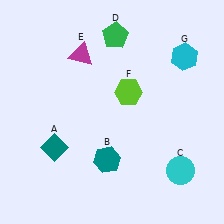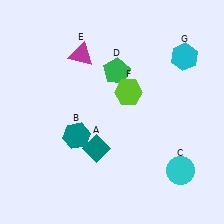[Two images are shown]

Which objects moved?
The objects that moved are: the teal diamond (A), the teal hexagon (B), the green pentagon (D).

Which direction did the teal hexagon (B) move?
The teal hexagon (B) moved left.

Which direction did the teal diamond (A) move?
The teal diamond (A) moved right.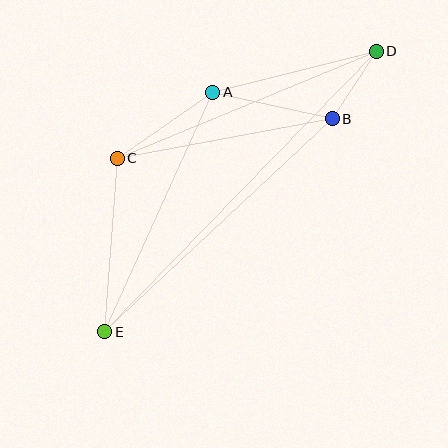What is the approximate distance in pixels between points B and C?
The distance between B and C is approximately 219 pixels.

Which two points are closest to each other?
Points B and D are closest to each other.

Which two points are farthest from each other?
Points D and E are farthest from each other.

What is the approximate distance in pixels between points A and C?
The distance between A and C is approximately 116 pixels.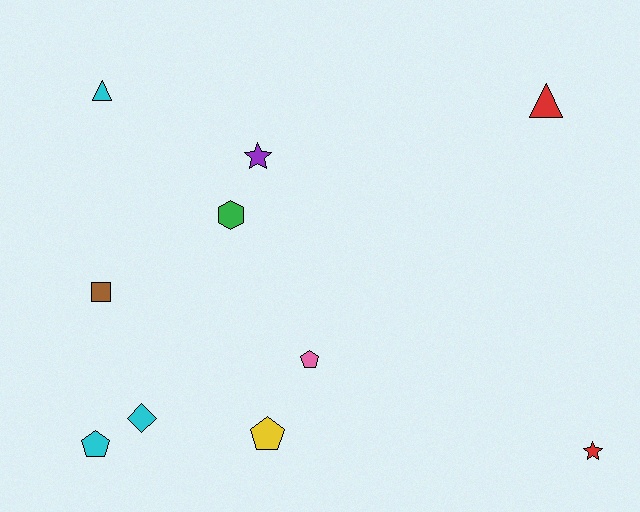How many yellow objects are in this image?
There is 1 yellow object.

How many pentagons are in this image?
There are 3 pentagons.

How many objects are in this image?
There are 10 objects.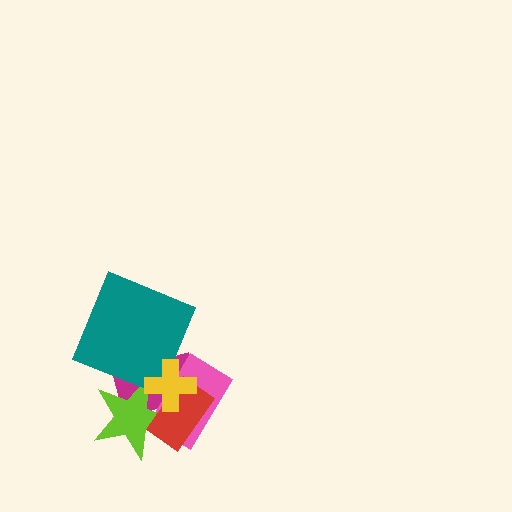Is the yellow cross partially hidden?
No, no other shape covers it.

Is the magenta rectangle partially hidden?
Yes, it is partially covered by another shape.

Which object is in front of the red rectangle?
The yellow cross is in front of the red rectangle.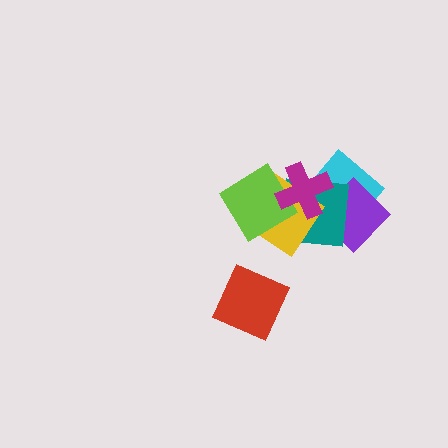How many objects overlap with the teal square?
5 objects overlap with the teal square.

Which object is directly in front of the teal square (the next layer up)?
The yellow diamond is directly in front of the teal square.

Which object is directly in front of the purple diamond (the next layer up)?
The teal square is directly in front of the purple diamond.